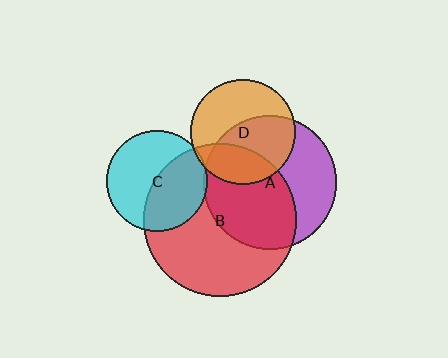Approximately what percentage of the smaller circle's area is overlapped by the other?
Approximately 50%.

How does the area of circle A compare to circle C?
Approximately 1.8 times.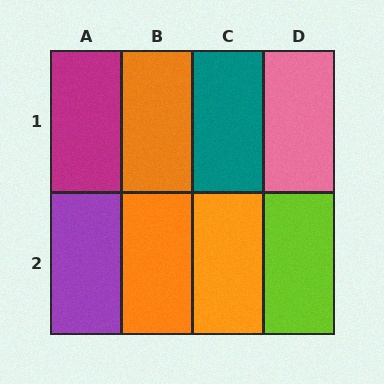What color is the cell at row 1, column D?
Pink.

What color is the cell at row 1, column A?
Magenta.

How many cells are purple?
1 cell is purple.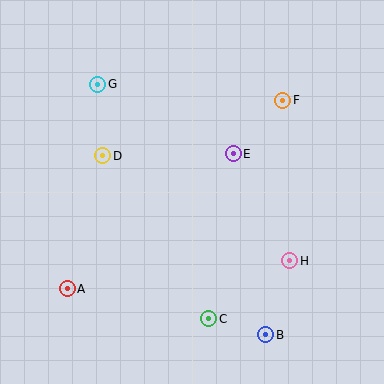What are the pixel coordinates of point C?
Point C is at (209, 319).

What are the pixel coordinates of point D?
Point D is at (103, 156).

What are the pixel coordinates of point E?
Point E is at (233, 154).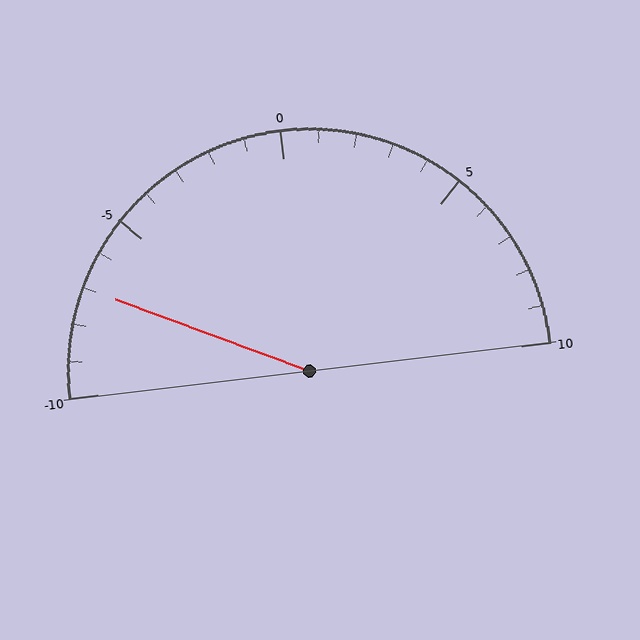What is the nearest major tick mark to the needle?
The nearest major tick mark is -5.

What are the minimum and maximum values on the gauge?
The gauge ranges from -10 to 10.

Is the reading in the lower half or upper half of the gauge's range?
The reading is in the lower half of the range (-10 to 10).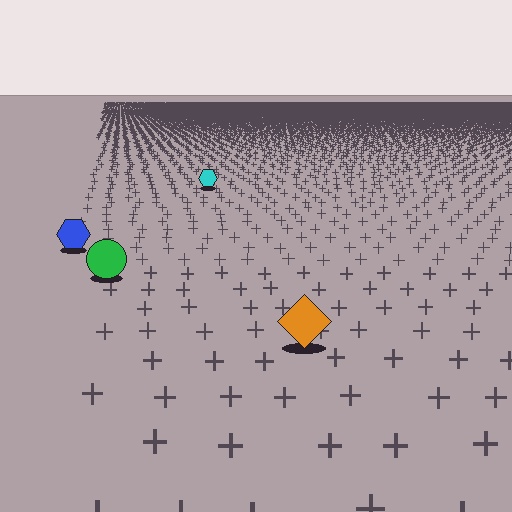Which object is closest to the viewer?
The orange diamond is closest. The texture marks near it are larger and more spread out.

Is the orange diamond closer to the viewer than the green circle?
Yes. The orange diamond is closer — you can tell from the texture gradient: the ground texture is coarser near it.